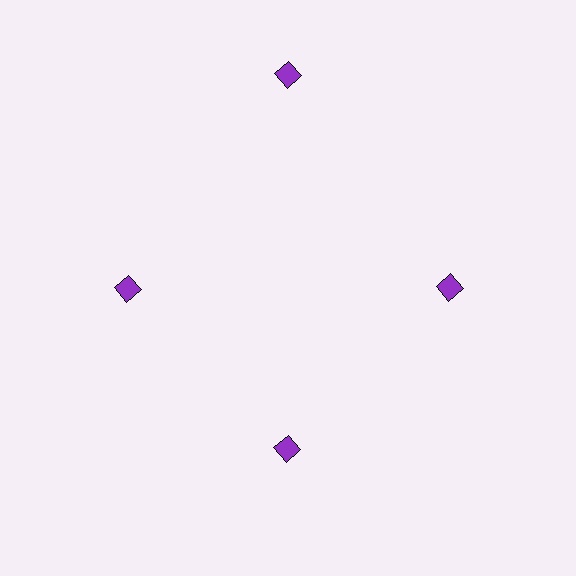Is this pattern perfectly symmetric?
No. The 4 purple diamonds are arranged in a ring, but one element near the 12 o'clock position is pushed outward from the center, breaking the 4-fold rotational symmetry.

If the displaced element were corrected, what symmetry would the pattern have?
It would have 4-fold rotational symmetry — the pattern would map onto itself every 90 degrees.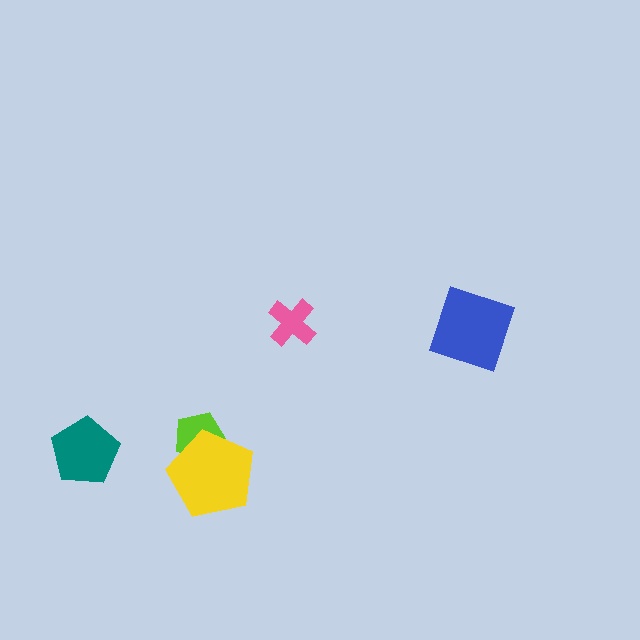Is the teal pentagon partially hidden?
No, no other shape covers it.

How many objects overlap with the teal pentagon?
0 objects overlap with the teal pentagon.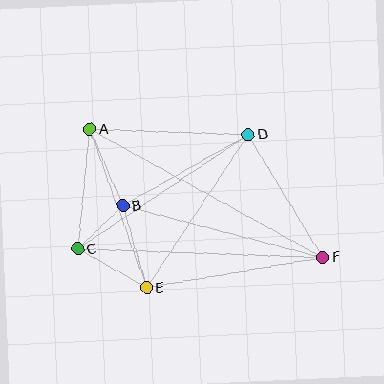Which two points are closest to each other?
Points B and C are closest to each other.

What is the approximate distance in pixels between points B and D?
The distance between B and D is approximately 144 pixels.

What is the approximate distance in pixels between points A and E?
The distance between A and E is approximately 168 pixels.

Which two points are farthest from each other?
Points A and F are farthest from each other.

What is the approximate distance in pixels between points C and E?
The distance between C and E is approximately 79 pixels.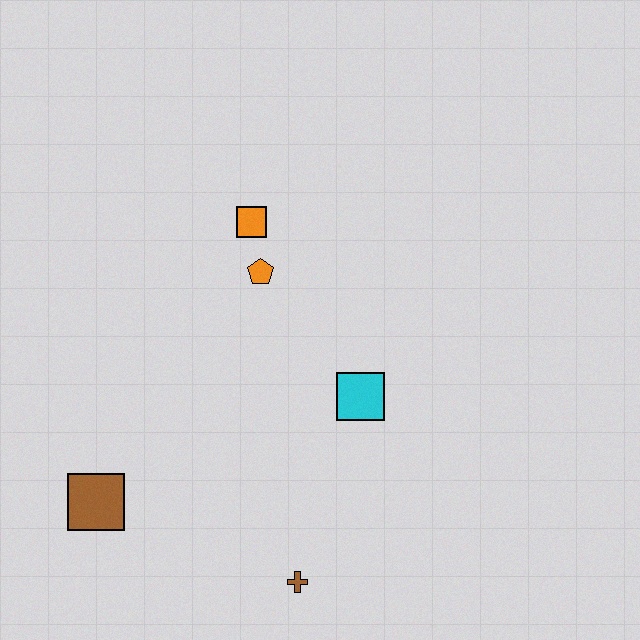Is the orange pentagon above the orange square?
No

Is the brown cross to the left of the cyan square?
Yes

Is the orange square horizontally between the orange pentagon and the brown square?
Yes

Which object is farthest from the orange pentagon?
The brown cross is farthest from the orange pentagon.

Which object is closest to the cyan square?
The orange pentagon is closest to the cyan square.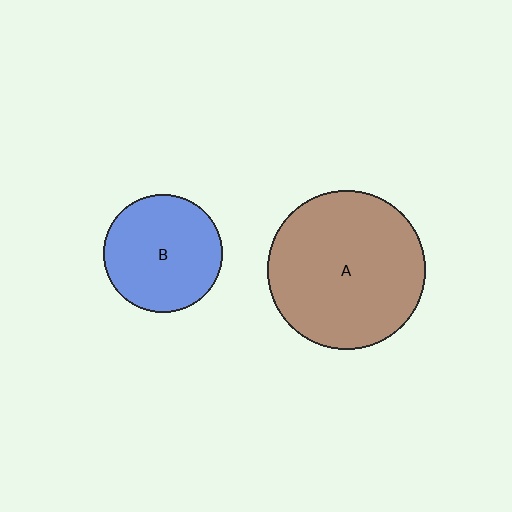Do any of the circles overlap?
No, none of the circles overlap.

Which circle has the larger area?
Circle A (brown).